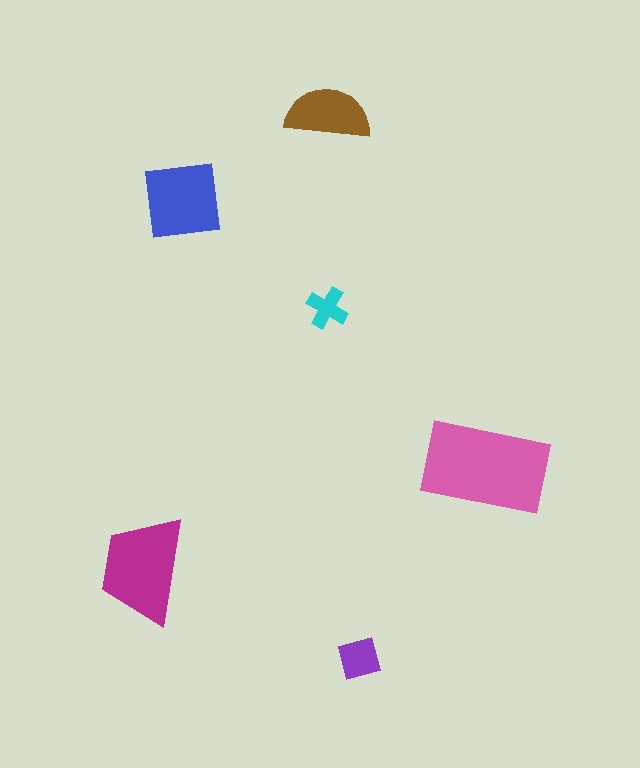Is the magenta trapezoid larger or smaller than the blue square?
Larger.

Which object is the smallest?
The cyan cross.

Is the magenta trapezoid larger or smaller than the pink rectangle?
Smaller.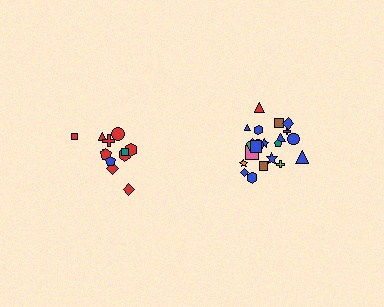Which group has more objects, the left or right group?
The right group.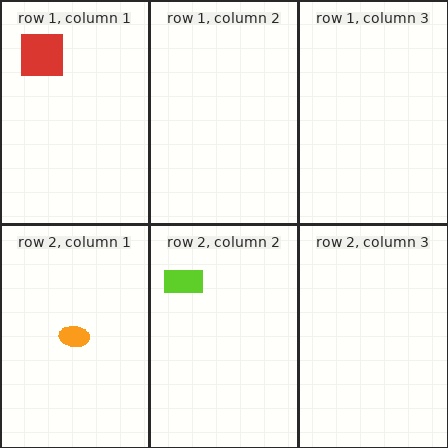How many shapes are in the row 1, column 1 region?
1.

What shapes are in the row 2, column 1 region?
The orange ellipse.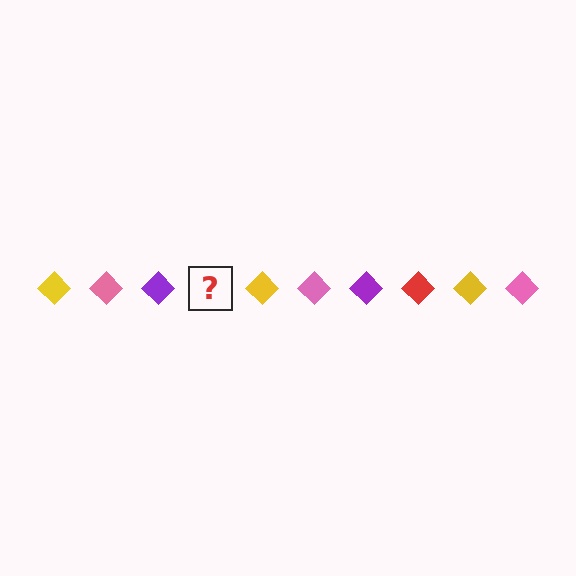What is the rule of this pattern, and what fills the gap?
The rule is that the pattern cycles through yellow, pink, purple, red diamonds. The gap should be filled with a red diamond.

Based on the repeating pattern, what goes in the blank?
The blank should be a red diamond.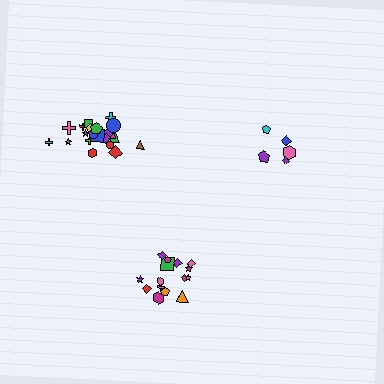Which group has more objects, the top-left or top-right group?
The top-left group.